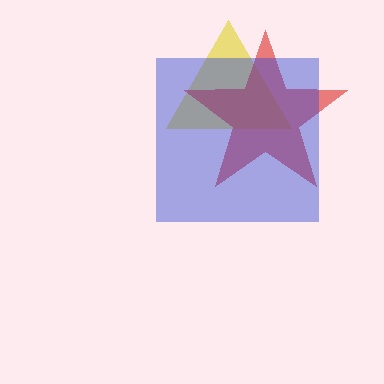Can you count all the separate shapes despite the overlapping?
Yes, there are 3 separate shapes.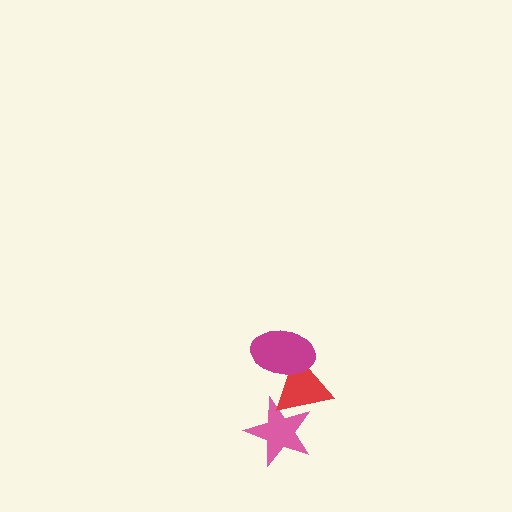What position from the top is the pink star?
The pink star is 3rd from the top.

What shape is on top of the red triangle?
The magenta ellipse is on top of the red triangle.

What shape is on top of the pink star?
The red triangle is on top of the pink star.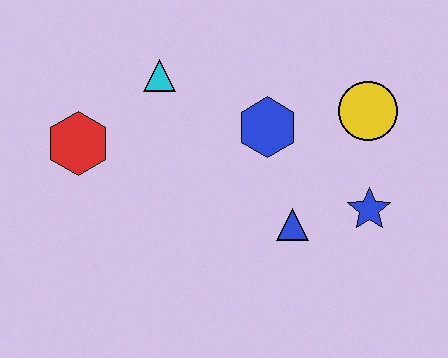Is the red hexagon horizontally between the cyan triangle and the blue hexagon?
No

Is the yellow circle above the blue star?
Yes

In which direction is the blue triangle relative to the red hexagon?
The blue triangle is to the right of the red hexagon.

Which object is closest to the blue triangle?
The blue star is closest to the blue triangle.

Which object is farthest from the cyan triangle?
The blue star is farthest from the cyan triangle.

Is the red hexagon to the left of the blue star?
Yes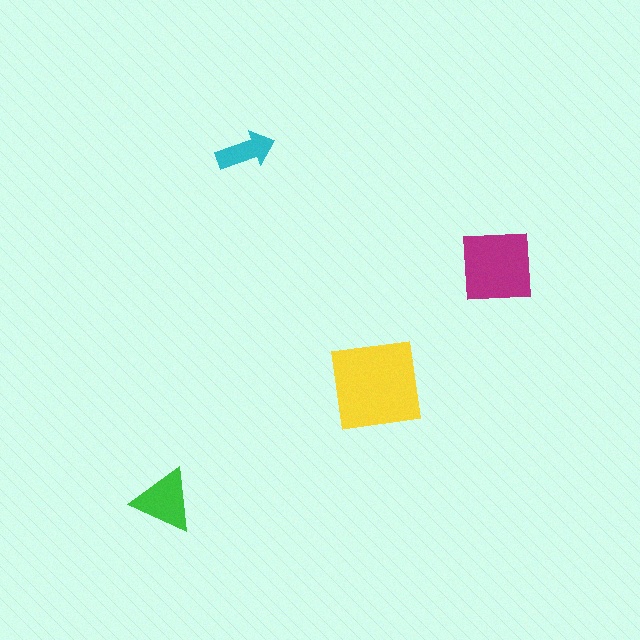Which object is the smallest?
The cyan arrow.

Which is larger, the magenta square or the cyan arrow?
The magenta square.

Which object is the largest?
The yellow square.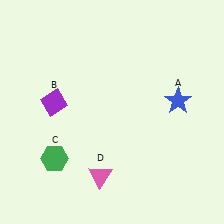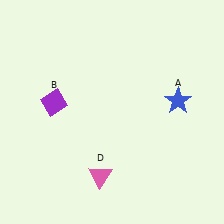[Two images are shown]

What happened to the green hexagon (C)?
The green hexagon (C) was removed in Image 2. It was in the bottom-left area of Image 1.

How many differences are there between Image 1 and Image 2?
There is 1 difference between the two images.